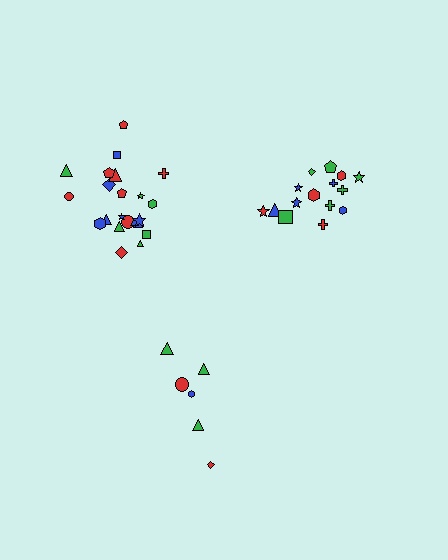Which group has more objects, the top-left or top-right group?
The top-left group.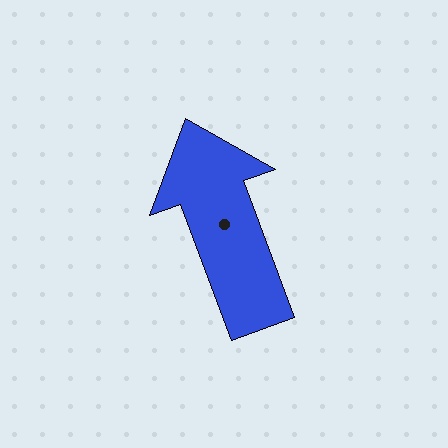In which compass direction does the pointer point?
North.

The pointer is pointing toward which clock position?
Roughly 11 o'clock.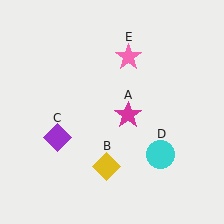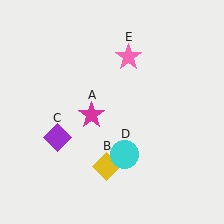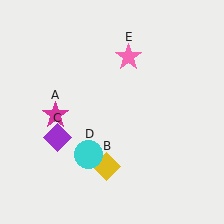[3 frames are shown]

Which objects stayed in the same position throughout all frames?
Yellow diamond (object B) and purple diamond (object C) and pink star (object E) remained stationary.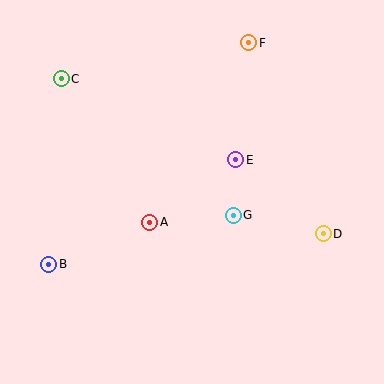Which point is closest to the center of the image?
Point G at (233, 215) is closest to the center.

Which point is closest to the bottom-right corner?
Point D is closest to the bottom-right corner.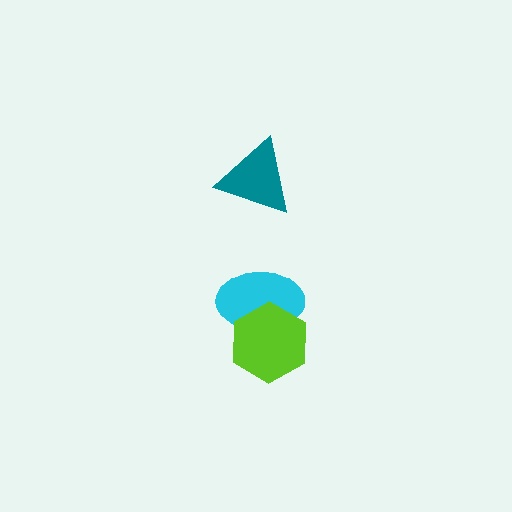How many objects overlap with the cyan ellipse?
1 object overlaps with the cyan ellipse.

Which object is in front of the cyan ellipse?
The lime hexagon is in front of the cyan ellipse.